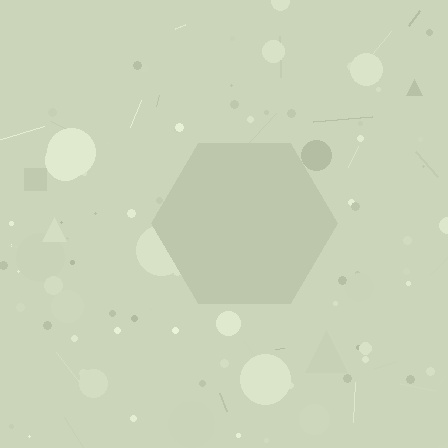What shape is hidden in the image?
A hexagon is hidden in the image.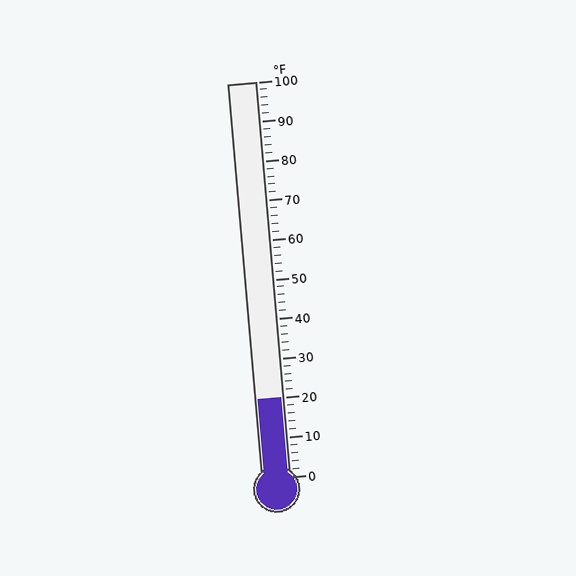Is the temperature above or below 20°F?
The temperature is at 20°F.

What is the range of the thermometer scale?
The thermometer scale ranges from 0°F to 100°F.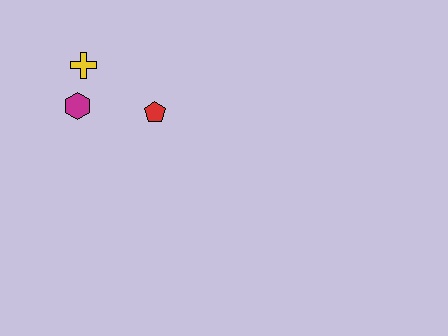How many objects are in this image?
There are 3 objects.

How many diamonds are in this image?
There are no diamonds.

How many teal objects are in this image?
There are no teal objects.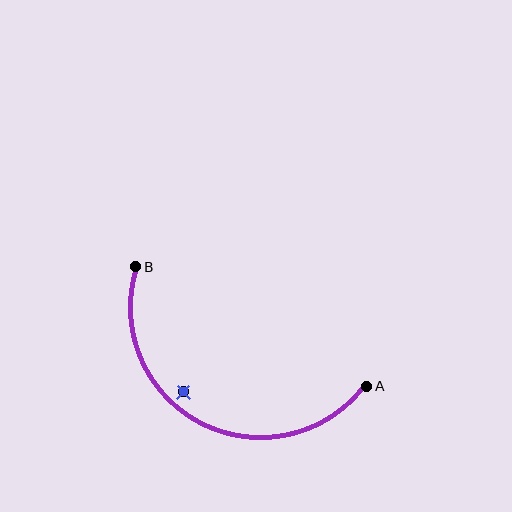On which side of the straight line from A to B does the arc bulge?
The arc bulges below the straight line connecting A and B.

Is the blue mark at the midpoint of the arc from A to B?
No — the blue mark does not lie on the arc at all. It sits slightly inside the curve.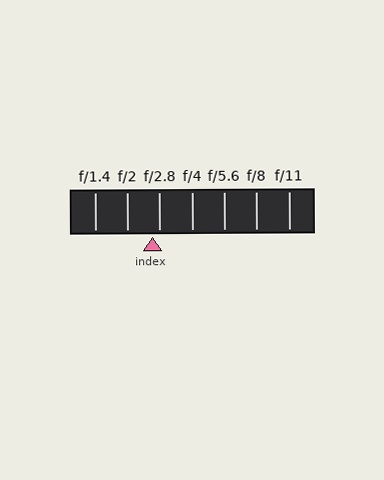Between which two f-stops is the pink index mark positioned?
The index mark is between f/2 and f/2.8.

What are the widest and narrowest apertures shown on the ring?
The widest aperture shown is f/1.4 and the narrowest is f/11.